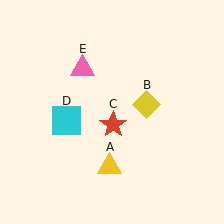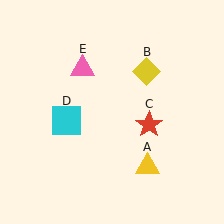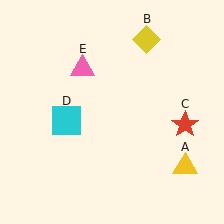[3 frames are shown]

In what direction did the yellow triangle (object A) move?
The yellow triangle (object A) moved right.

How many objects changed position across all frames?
3 objects changed position: yellow triangle (object A), yellow diamond (object B), red star (object C).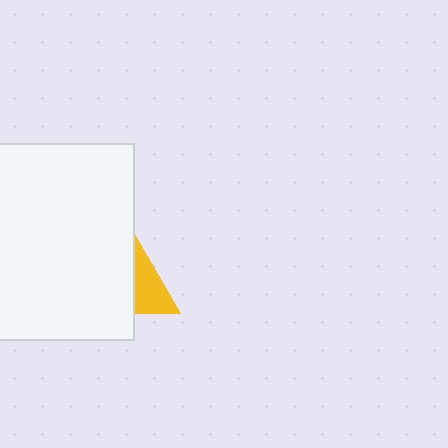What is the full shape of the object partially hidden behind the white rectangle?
The partially hidden object is a yellow triangle.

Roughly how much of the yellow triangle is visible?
A small part of it is visible (roughly 39%).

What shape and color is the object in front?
The object in front is a white rectangle.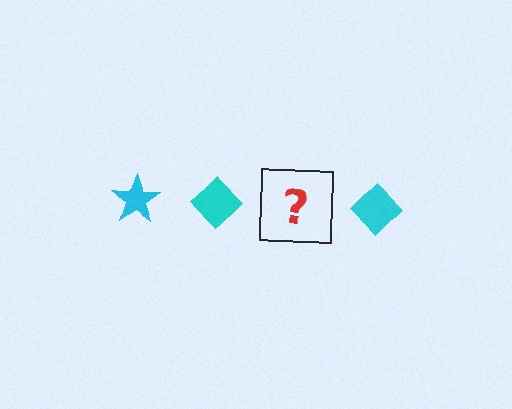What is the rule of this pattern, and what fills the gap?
The rule is that the pattern cycles through star, diamond shapes in cyan. The gap should be filled with a cyan star.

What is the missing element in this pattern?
The missing element is a cyan star.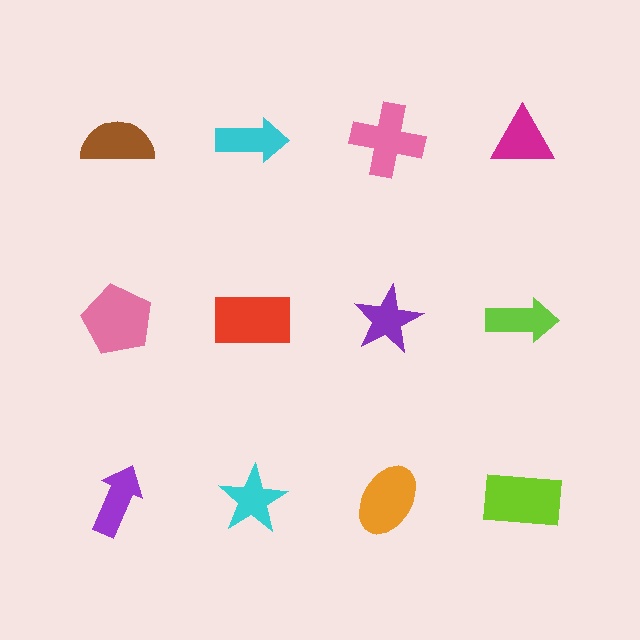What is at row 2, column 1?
A pink pentagon.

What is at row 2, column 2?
A red rectangle.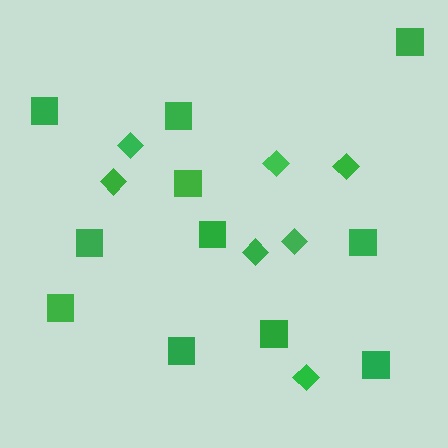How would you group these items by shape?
There are 2 groups: one group of diamonds (7) and one group of squares (11).